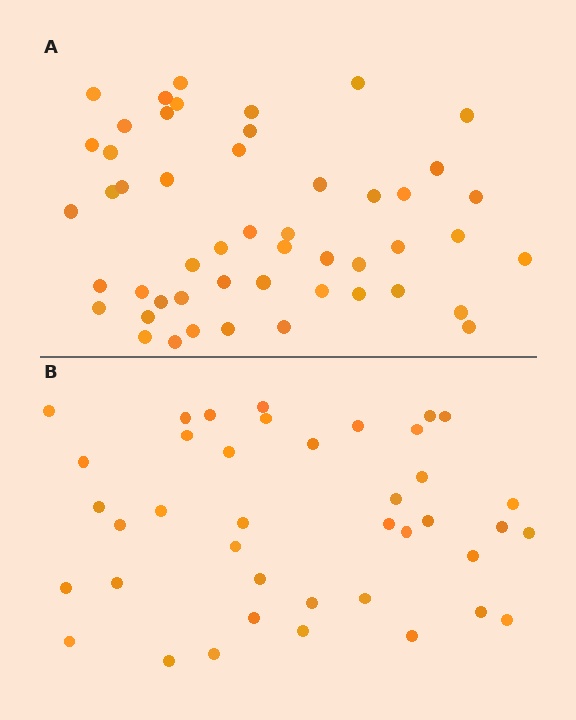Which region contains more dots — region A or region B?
Region A (the top region) has more dots.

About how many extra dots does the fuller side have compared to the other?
Region A has roughly 10 or so more dots than region B.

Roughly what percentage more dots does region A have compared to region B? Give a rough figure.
About 25% more.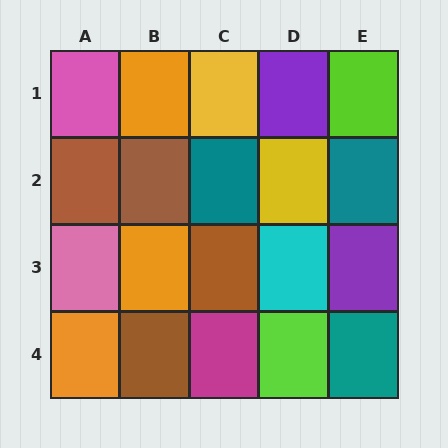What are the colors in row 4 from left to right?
Orange, brown, magenta, lime, teal.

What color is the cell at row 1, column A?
Pink.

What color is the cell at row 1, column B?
Orange.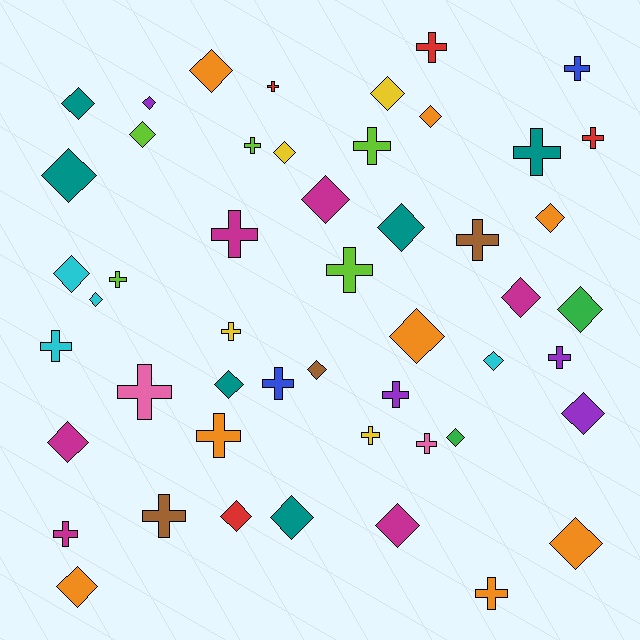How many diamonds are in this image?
There are 27 diamonds.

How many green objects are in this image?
There are 2 green objects.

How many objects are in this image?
There are 50 objects.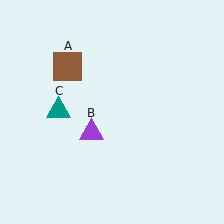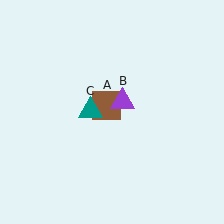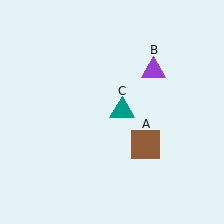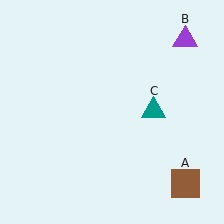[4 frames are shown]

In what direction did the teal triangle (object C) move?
The teal triangle (object C) moved right.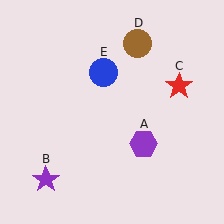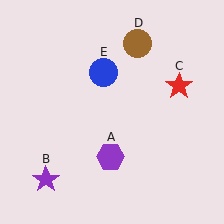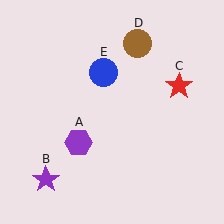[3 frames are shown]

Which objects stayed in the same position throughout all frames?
Purple star (object B) and red star (object C) and brown circle (object D) and blue circle (object E) remained stationary.